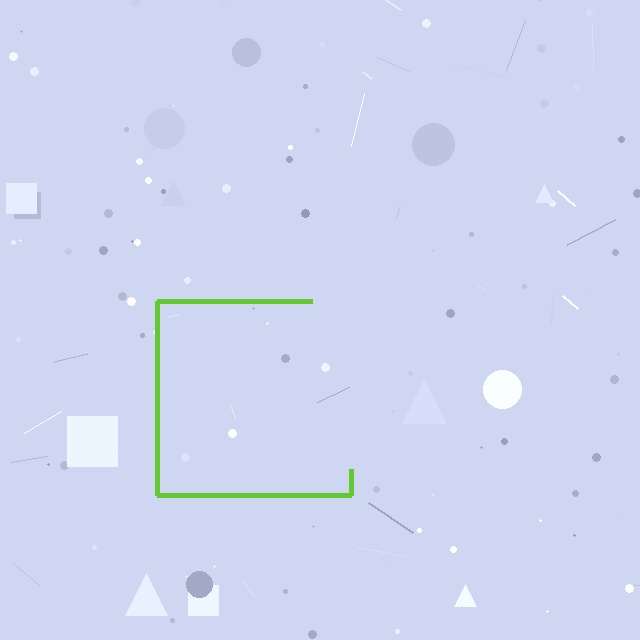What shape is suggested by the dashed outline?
The dashed outline suggests a square.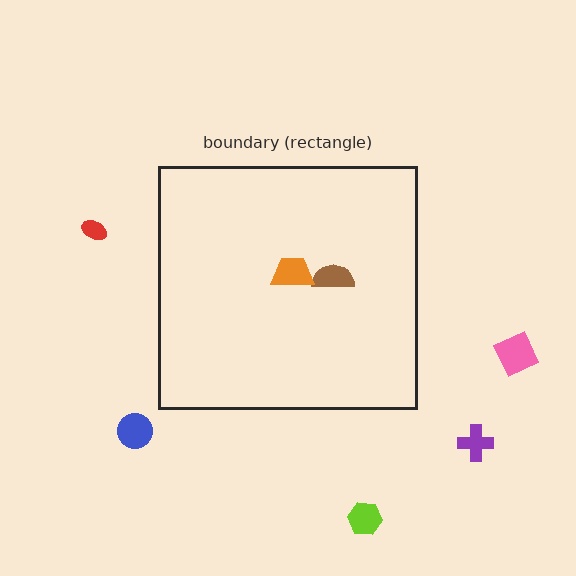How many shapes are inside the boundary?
2 inside, 5 outside.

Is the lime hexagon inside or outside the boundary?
Outside.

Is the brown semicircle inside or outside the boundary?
Inside.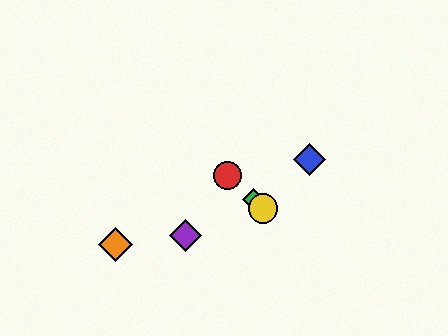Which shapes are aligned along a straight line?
The red circle, the green diamond, the yellow circle are aligned along a straight line.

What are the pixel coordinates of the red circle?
The red circle is at (228, 175).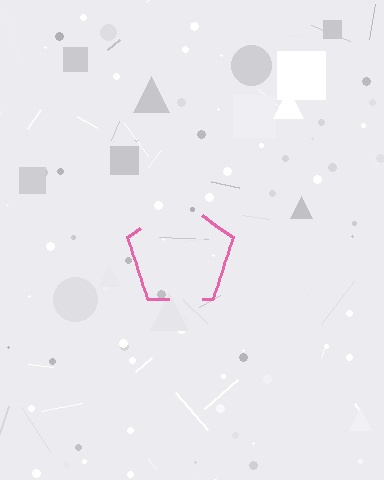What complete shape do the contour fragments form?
The contour fragments form a pentagon.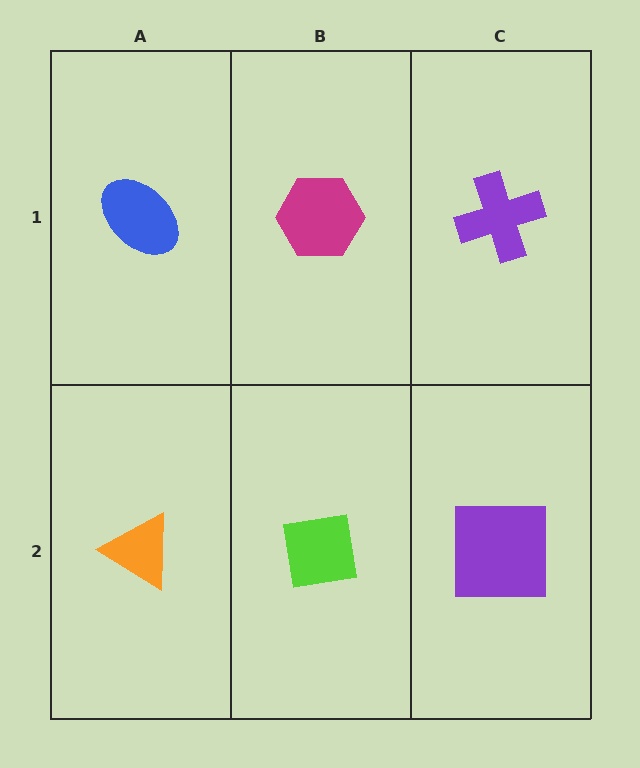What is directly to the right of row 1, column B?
A purple cross.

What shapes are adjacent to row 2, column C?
A purple cross (row 1, column C), a lime square (row 2, column B).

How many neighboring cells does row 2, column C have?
2.